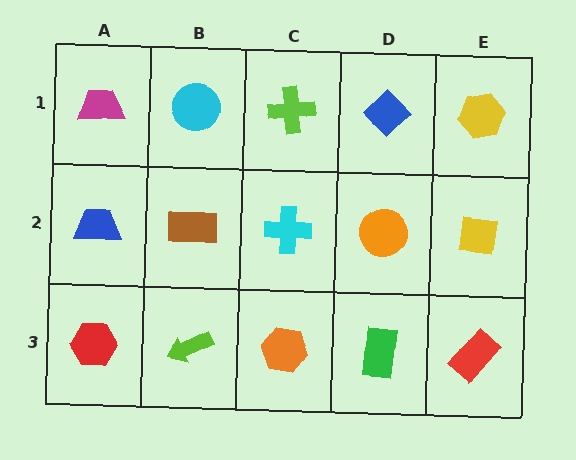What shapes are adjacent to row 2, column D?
A blue diamond (row 1, column D), a green rectangle (row 3, column D), a cyan cross (row 2, column C), a yellow square (row 2, column E).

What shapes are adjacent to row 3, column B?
A brown rectangle (row 2, column B), a red hexagon (row 3, column A), an orange hexagon (row 3, column C).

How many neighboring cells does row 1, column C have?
3.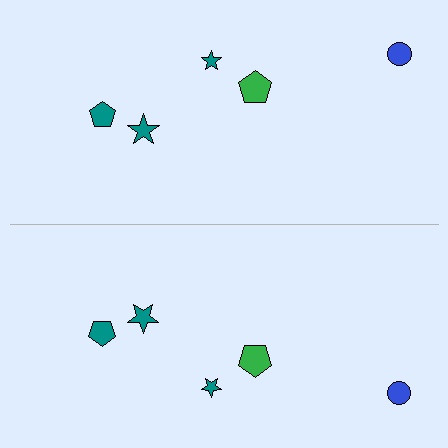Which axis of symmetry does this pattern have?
The pattern has a horizontal axis of symmetry running through the center of the image.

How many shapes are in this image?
There are 10 shapes in this image.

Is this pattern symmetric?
Yes, this pattern has bilateral (reflection) symmetry.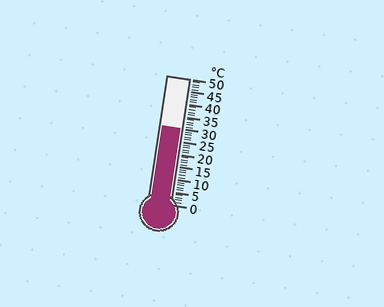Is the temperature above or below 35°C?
The temperature is below 35°C.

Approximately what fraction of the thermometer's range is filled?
The thermometer is filled to approximately 60% of its range.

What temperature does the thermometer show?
The thermometer shows approximately 30°C.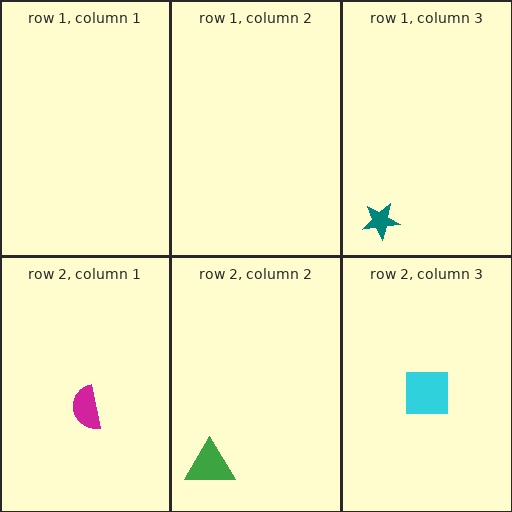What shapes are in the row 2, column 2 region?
The green triangle.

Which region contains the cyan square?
The row 2, column 3 region.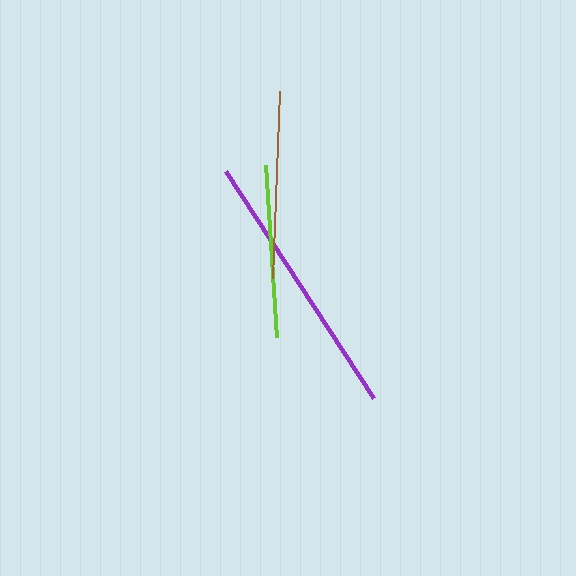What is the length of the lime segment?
The lime segment is approximately 173 pixels long.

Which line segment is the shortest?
The lime line is the shortest at approximately 173 pixels.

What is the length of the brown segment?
The brown segment is approximately 187 pixels long.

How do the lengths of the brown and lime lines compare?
The brown and lime lines are approximately the same length.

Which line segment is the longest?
The purple line is the longest at approximately 271 pixels.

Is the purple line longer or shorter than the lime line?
The purple line is longer than the lime line.